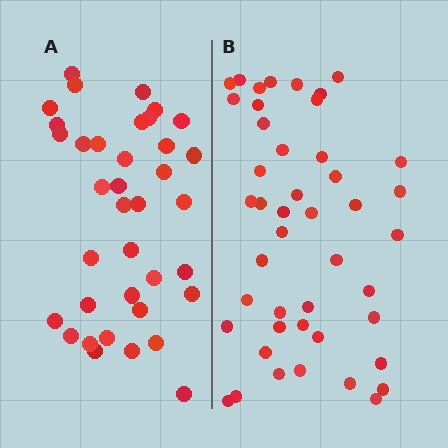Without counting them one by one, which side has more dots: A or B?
Region B (the right region) has more dots.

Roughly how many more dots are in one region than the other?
Region B has roughly 8 or so more dots than region A.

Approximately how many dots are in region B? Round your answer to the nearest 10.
About 40 dots. (The exact count is 45, which rounds to 40.)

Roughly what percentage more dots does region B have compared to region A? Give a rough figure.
About 20% more.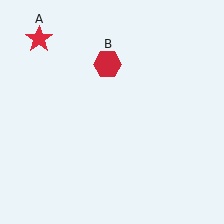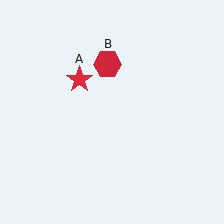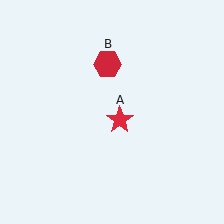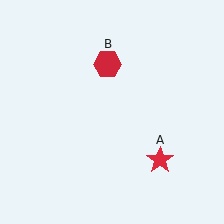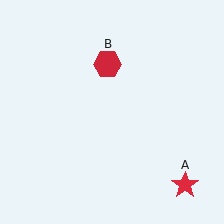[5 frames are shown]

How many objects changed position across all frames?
1 object changed position: red star (object A).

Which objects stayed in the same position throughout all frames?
Red hexagon (object B) remained stationary.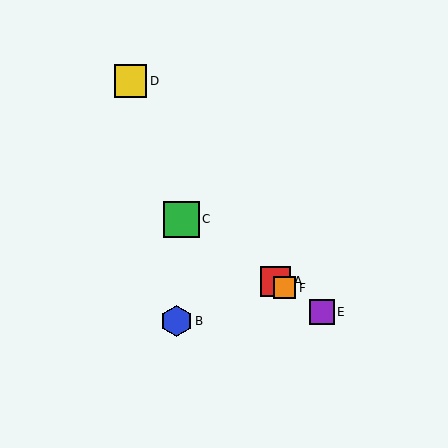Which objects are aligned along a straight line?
Objects A, C, E, F are aligned along a straight line.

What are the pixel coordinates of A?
Object A is at (276, 281).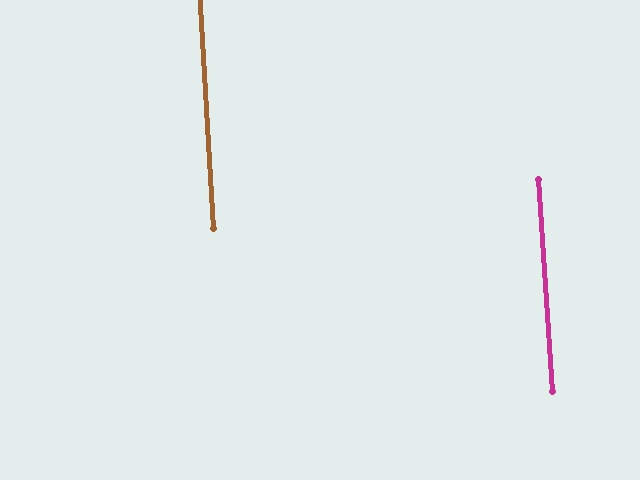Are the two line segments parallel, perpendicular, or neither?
Parallel — their directions differ by only 0.5°.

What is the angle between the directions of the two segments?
Approximately 1 degree.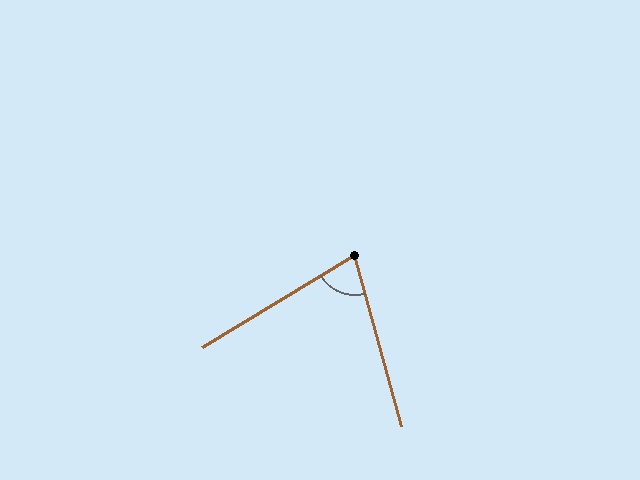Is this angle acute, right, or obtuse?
It is acute.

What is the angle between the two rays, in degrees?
Approximately 74 degrees.